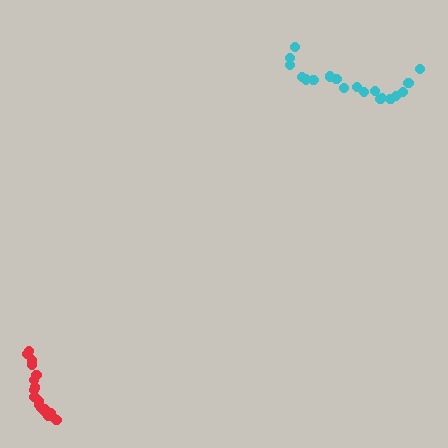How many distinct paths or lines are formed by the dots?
There are 2 distinct paths.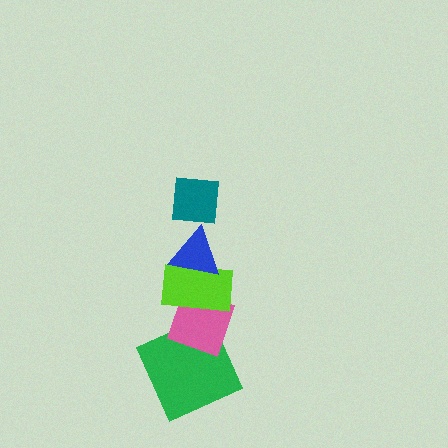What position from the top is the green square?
The green square is 5th from the top.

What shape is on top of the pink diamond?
The lime rectangle is on top of the pink diamond.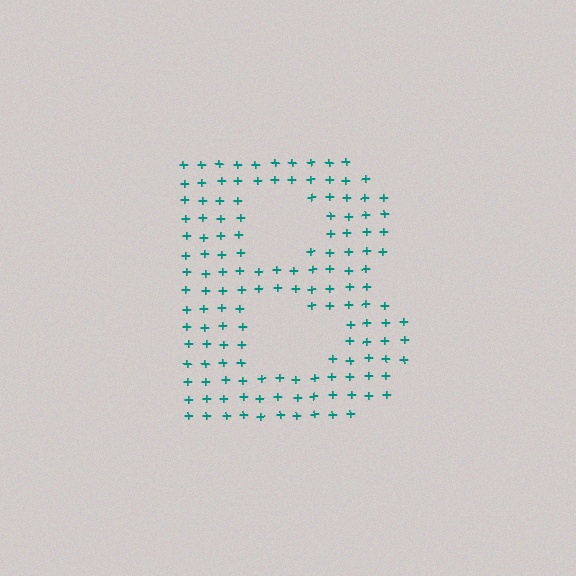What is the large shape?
The large shape is the letter B.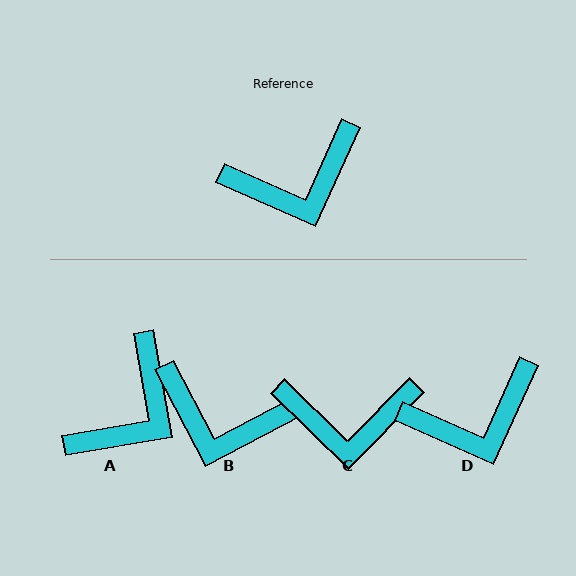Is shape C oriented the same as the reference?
No, it is off by about 20 degrees.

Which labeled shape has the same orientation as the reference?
D.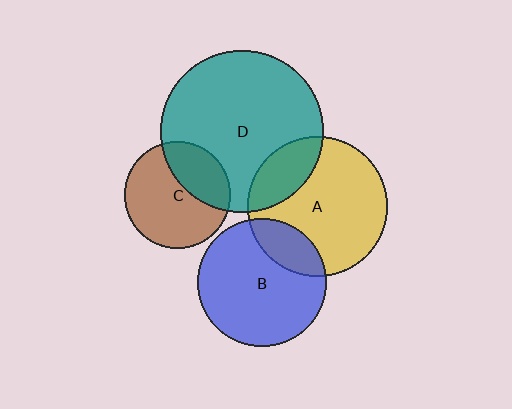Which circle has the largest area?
Circle D (teal).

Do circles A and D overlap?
Yes.